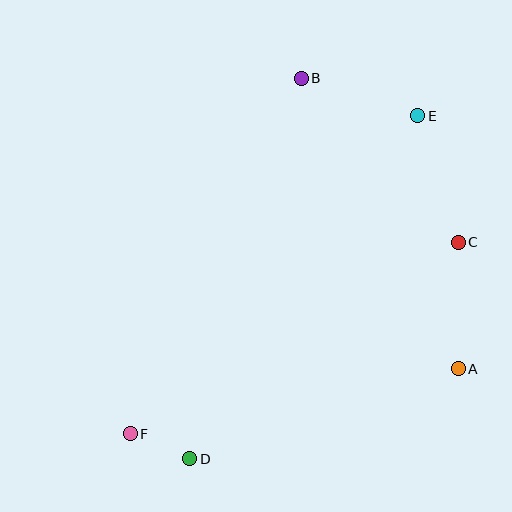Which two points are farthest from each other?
Points E and F are farthest from each other.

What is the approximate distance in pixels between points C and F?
The distance between C and F is approximately 380 pixels.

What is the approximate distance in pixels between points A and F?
The distance between A and F is approximately 334 pixels.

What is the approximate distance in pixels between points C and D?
The distance between C and D is approximately 345 pixels.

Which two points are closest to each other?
Points D and F are closest to each other.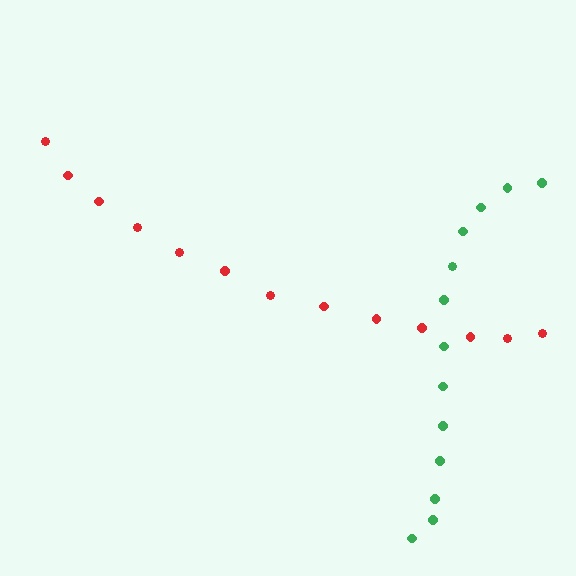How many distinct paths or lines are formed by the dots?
There are 2 distinct paths.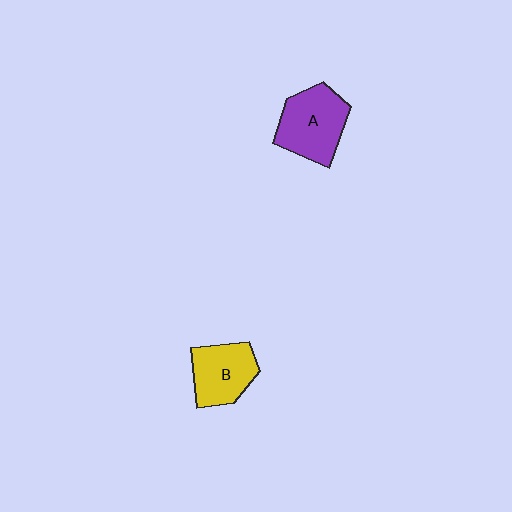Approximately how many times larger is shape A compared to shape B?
Approximately 1.2 times.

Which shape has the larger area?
Shape A (purple).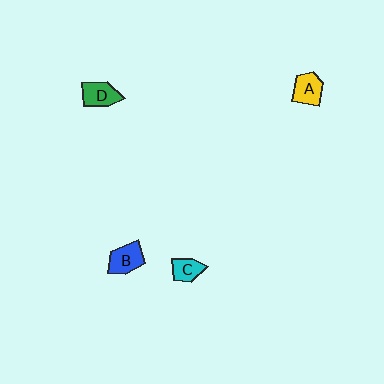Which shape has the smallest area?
Shape C (cyan).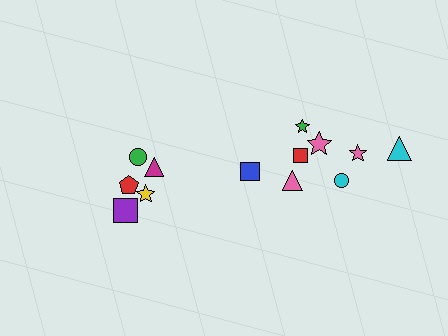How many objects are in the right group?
There are 8 objects.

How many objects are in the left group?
There are 5 objects.